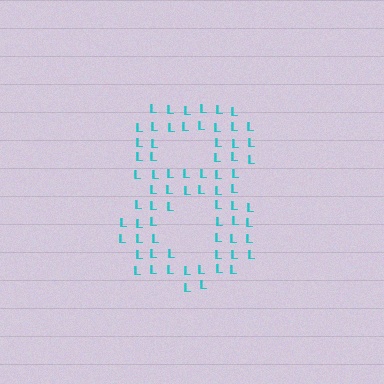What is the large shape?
The large shape is the digit 8.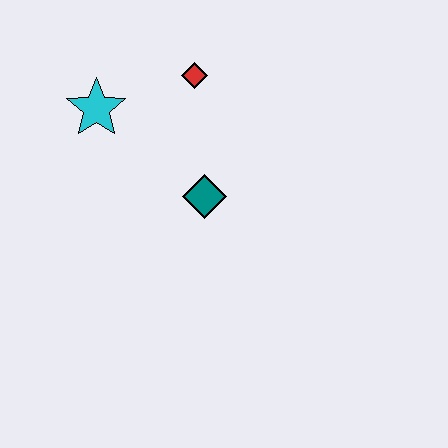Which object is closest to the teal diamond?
The red diamond is closest to the teal diamond.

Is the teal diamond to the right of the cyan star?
Yes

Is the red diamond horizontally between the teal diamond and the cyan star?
Yes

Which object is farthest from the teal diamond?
The cyan star is farthest from the teal diamond.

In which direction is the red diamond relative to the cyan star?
The red diamond is to the right of the cyan star.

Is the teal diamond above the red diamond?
No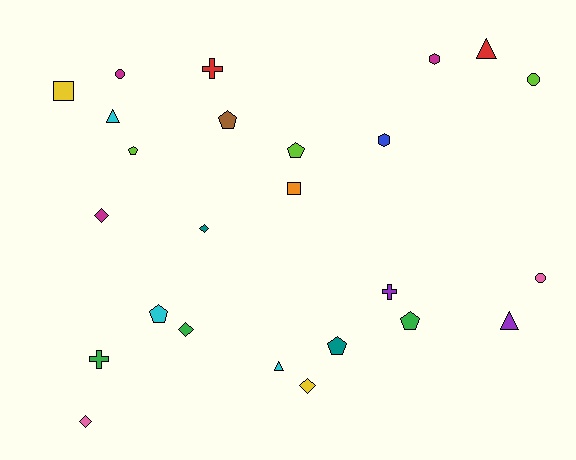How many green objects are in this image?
There are 3 green objects.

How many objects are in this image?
There are 25 objects.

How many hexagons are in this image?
There are 2 hexagons.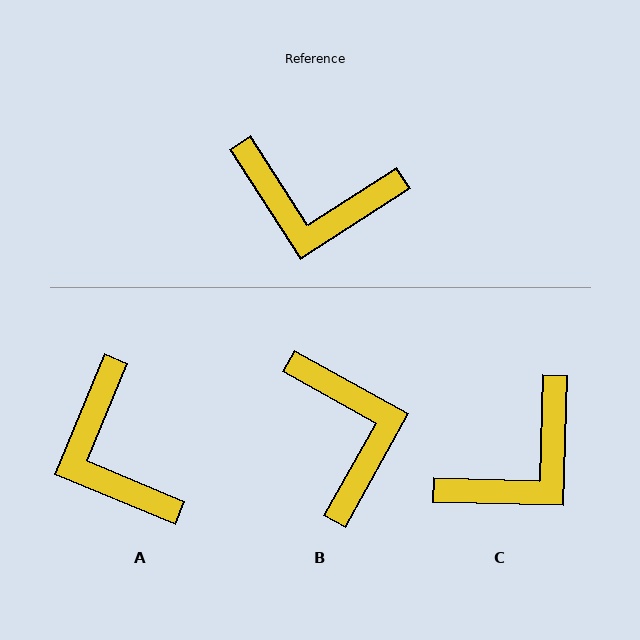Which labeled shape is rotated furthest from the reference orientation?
B, about 118 degrees away.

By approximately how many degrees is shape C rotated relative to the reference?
Approximately 56 degrees counter-clockwise.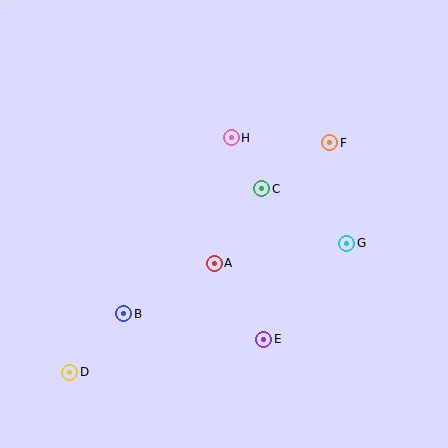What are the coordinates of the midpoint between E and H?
The midpoint between E and H is at (247, 238).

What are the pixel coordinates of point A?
Point A is at (214, 263).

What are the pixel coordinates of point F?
Point F is at (330, 143).